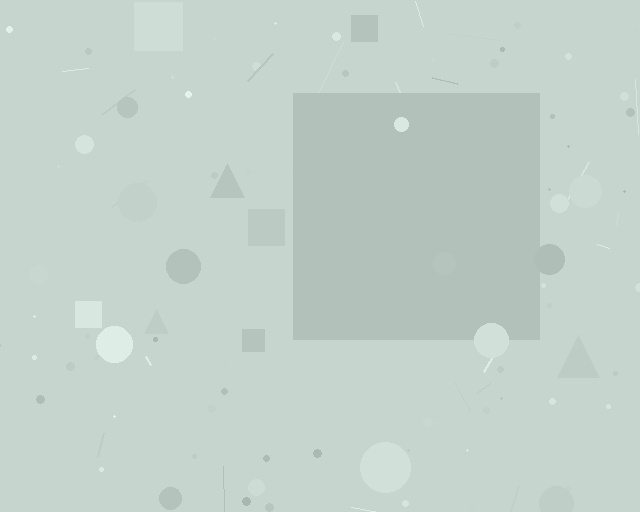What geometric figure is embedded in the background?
A square is embedded in the background.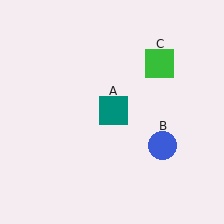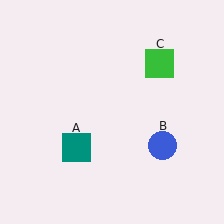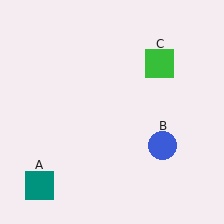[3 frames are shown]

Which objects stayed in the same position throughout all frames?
Blue circle (object B) and green square (object C) remained stationary.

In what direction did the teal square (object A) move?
The teal square (object A) moved down and to the left.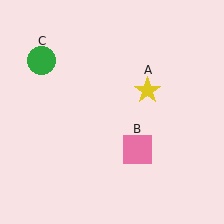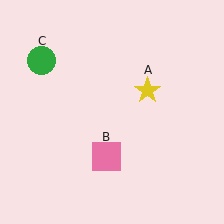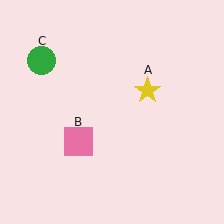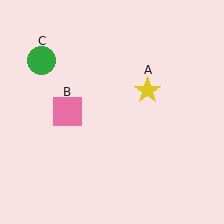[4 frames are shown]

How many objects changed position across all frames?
1 object changed position: pink square (object B).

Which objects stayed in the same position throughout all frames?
Yellow star (object A) and green circle (object C) remained stationary.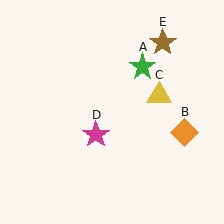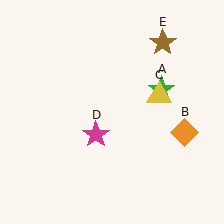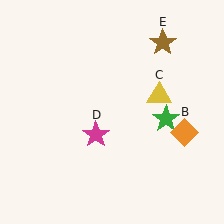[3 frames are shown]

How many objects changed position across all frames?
1 object changed position: green star (object A).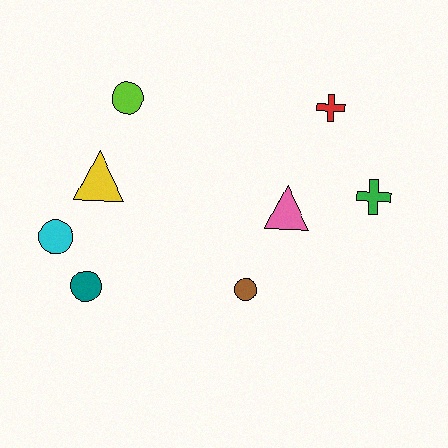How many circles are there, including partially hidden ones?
There are 4 circles.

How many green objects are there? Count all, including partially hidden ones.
There is 1 green object.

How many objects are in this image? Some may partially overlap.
There are 8 objects.